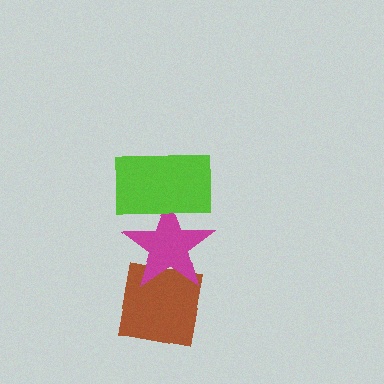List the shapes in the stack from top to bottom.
From top to bottom: the lime rectangle, the magenta star, the brown square.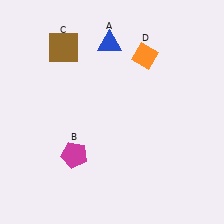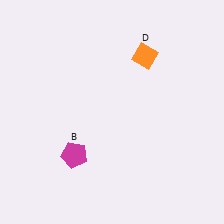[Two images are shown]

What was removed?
The blue triangle (A), the brown square (C) were removed in Image 2.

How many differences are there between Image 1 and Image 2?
There are 2 differences between the two images.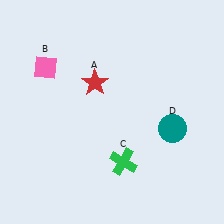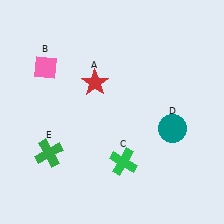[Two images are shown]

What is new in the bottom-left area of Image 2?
A green cross (E) was added in the bottom-left area of Image 2.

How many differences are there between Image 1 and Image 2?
There is 1 difference between the two images.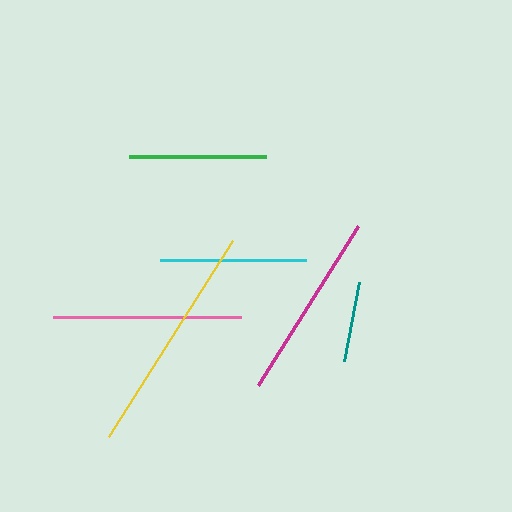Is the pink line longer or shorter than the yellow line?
The yellow line is longer than the pink line.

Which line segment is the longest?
The yellow line is the longest at approximately 232 pixels.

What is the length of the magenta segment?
The magenta segment is approximately 189 pixels long.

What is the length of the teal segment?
The teal segment is approximately 81 pixels long.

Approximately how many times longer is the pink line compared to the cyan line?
The pink line is approximately 1.3 times the length of the cyan line.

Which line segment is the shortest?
The teal line is the shortest at approximately 81 pixels.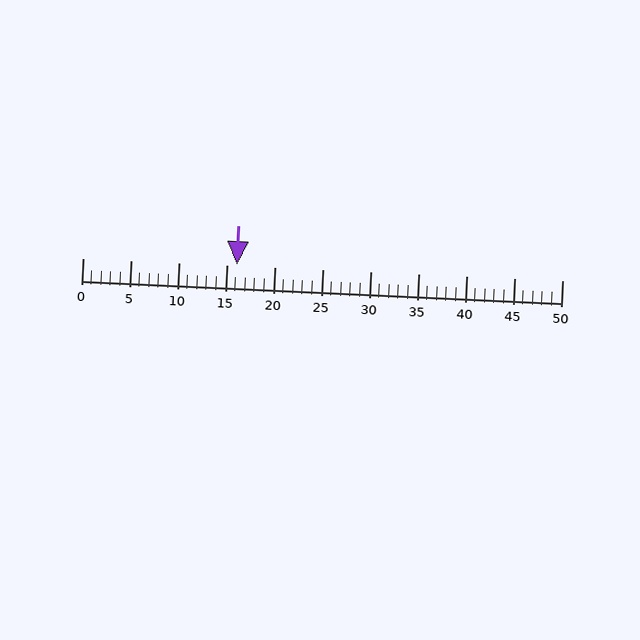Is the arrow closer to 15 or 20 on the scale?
The arrow is closer to 15.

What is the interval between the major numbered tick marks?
The major tick marks are spaced 5 units apart.